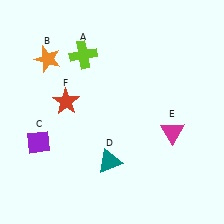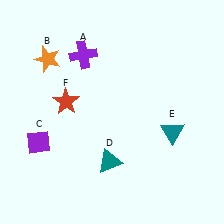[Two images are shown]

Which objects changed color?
A changed from lime to purple. E changed from magenta to teal.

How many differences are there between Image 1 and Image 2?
There are 2 differences between the two images.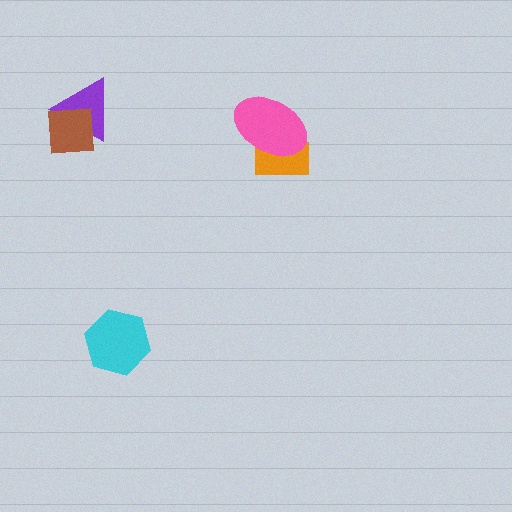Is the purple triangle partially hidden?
Yes, it is partially covered by another shape.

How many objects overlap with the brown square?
1 object overlaps with the brown square.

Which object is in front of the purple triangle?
The brown square is in front of the purple triangle.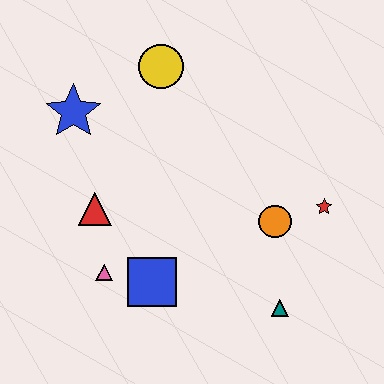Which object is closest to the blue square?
The pink triangle is closest to the blue square.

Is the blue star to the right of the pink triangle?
No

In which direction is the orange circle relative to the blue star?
The orange circle is to the right of the blue star.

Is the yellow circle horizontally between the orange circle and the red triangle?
Yes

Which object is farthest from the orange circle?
The blue star is farthest from the orange circle.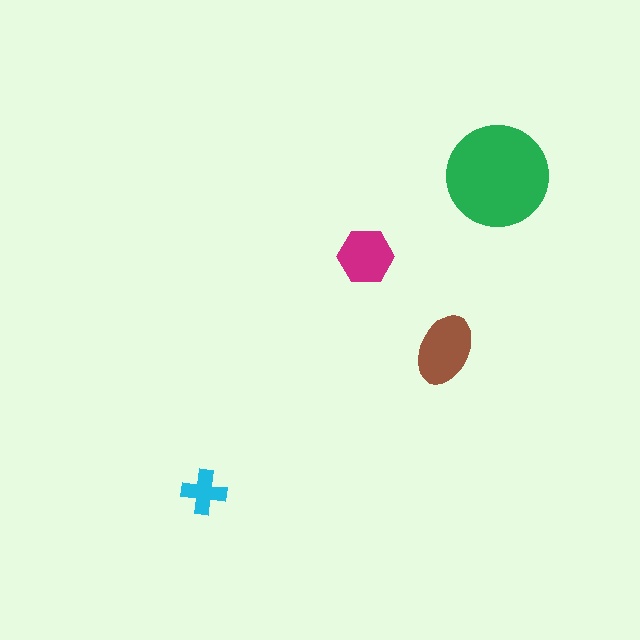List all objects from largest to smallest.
The green circle, the brown ellipse, the magenta hexagon, the cyan cross.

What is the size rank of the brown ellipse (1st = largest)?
2nd.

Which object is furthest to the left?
The cyan cross is leftmost.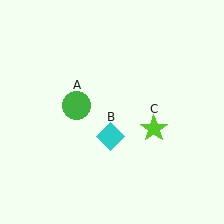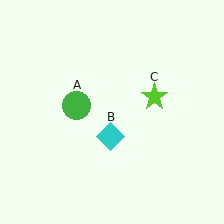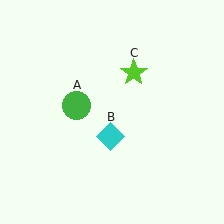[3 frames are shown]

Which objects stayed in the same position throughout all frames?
Green circle (object A) and cyan diamond (object B) remained stationary.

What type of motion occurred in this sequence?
The lime star (object C) rotated counterclockwise around the center of the scene.